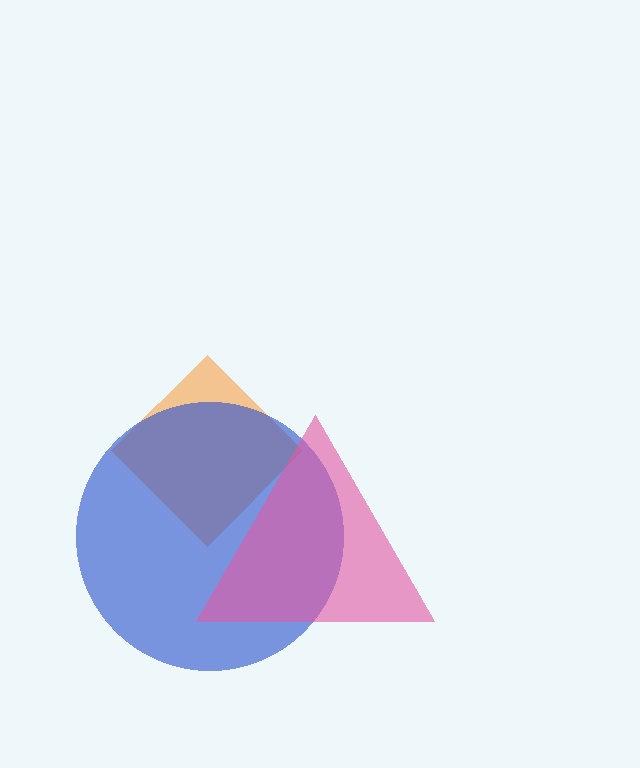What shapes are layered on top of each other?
The layered shapes are: an orange diamond, a blue circle, a pink triangle.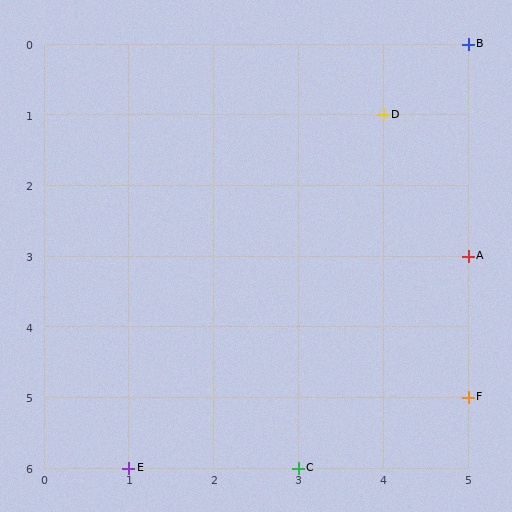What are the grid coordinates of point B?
Point B is at grid coordinates (5, 0).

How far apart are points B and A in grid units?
Points B and A are 3 rows apart.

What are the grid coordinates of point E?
Point E is at grid coordinates (1, 6).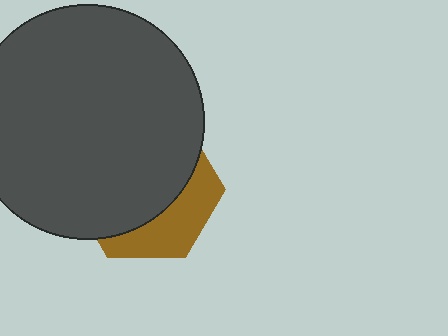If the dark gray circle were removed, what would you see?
You would see the complete brown hexagon.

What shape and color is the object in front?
The object in front is a dark gray circle.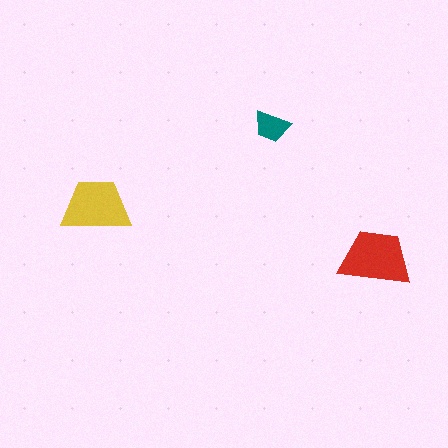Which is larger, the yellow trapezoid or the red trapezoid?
The red one.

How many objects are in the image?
There are 3 objects in the image.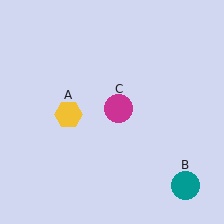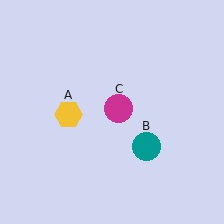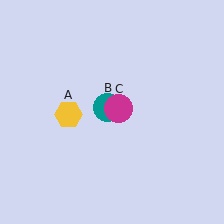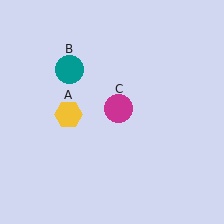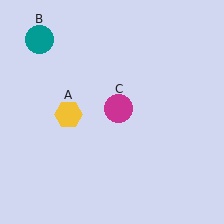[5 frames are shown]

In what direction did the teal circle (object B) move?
The teal circle (object B) moved up and to the left.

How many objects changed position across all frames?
1 object changed position: teal circle (object B).